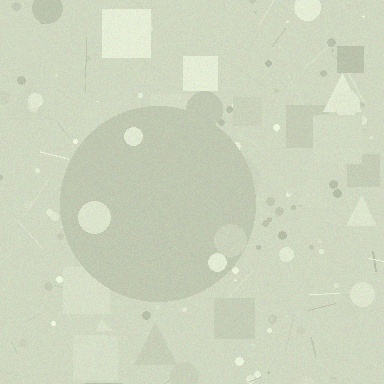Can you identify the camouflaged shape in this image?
The camouflaged shape is a circle.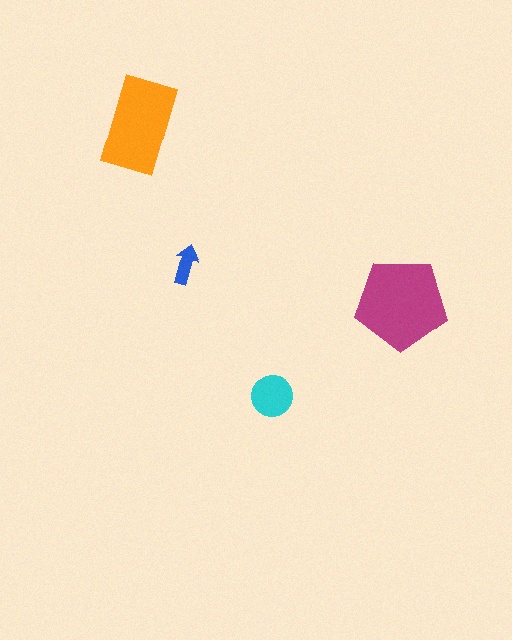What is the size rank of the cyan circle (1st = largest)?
3rd.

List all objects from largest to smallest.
The magenta pentagon, the orange rectangle, the cyan circle, the blue arrow.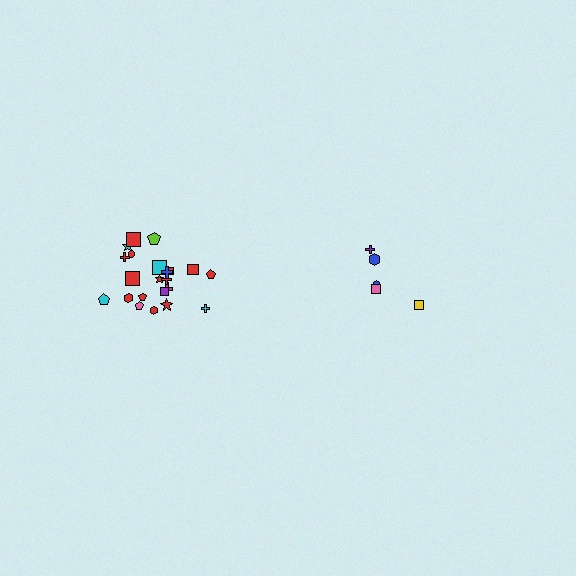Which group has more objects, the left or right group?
The left group.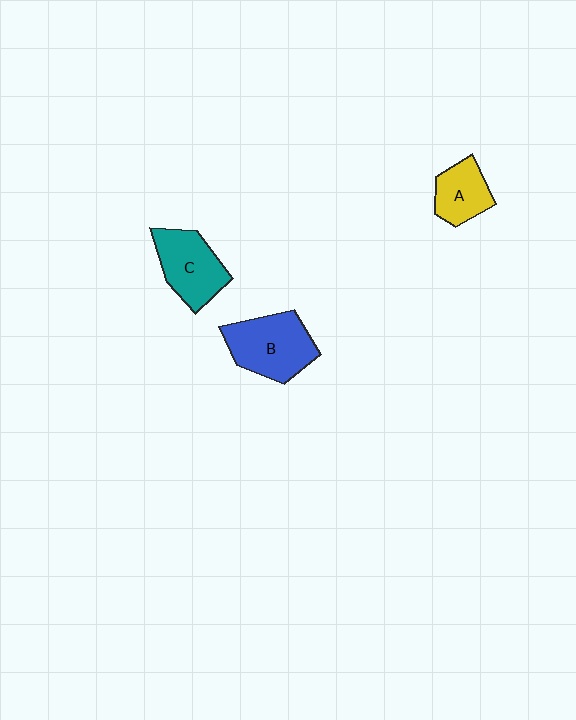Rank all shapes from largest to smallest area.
From largest to smallest: B (blue), C (teal), A (yellow).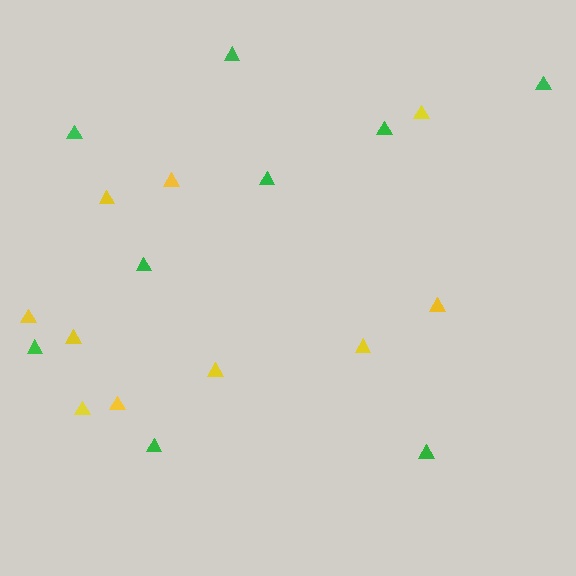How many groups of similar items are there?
There are 2 groups: one group of yellow triangles (10) and one group of green triangles (9).